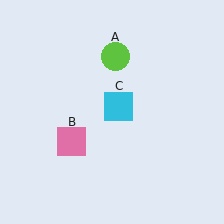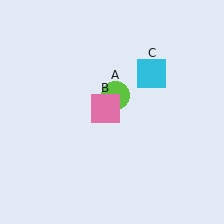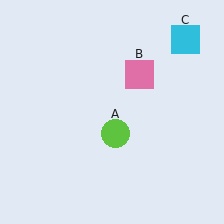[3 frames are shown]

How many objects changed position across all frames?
3 objects changed position: lime circle (object A), pink square (object B), cyan square (object C).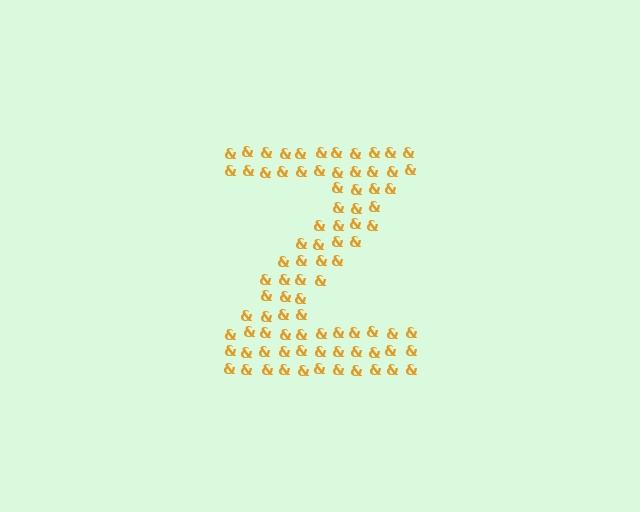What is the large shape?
The large shape is the letter Z.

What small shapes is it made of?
It is made of small ampersands.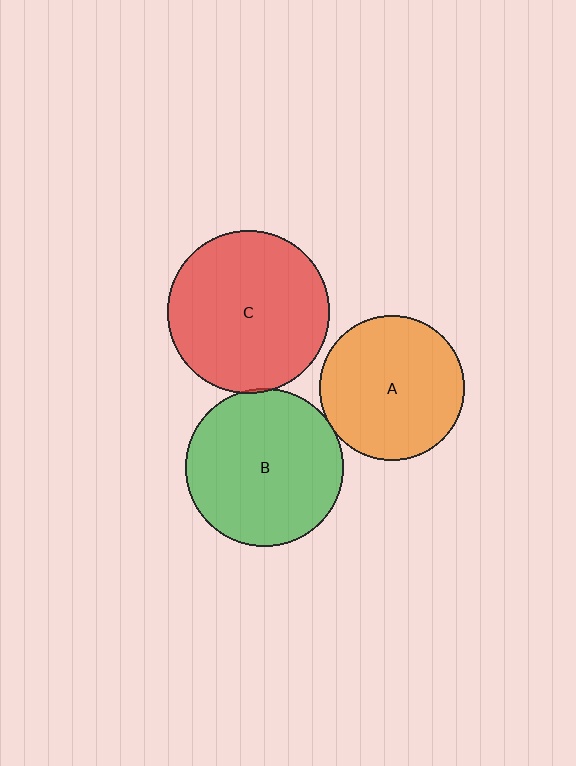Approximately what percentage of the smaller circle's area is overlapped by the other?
Approximately 5%.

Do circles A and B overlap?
Yes.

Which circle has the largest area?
Circle C (red).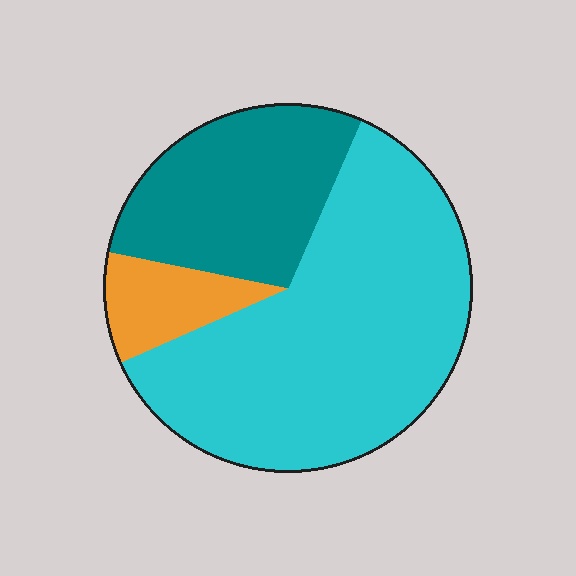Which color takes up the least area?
Orange, at roughly 10%.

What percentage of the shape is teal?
Teal takes up about one quarter (1/4) of the shape.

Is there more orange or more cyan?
Cyan.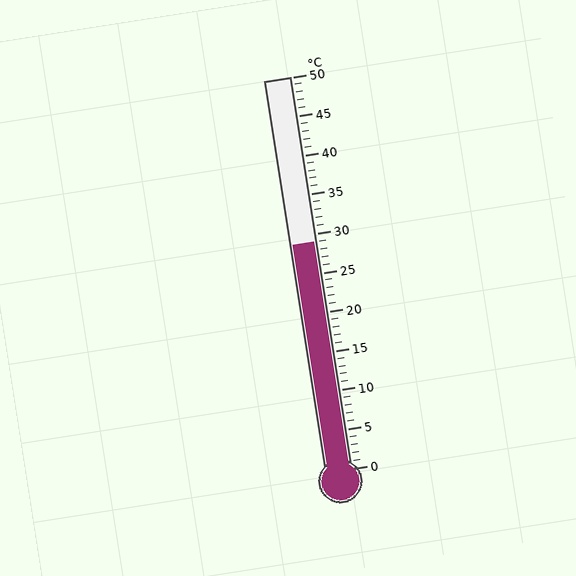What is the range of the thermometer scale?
The thermometer scale ranges from 0°C to 50°C.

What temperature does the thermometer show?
The thermometer shows approximately 29°C.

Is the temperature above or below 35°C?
The temperature is below 35°C.